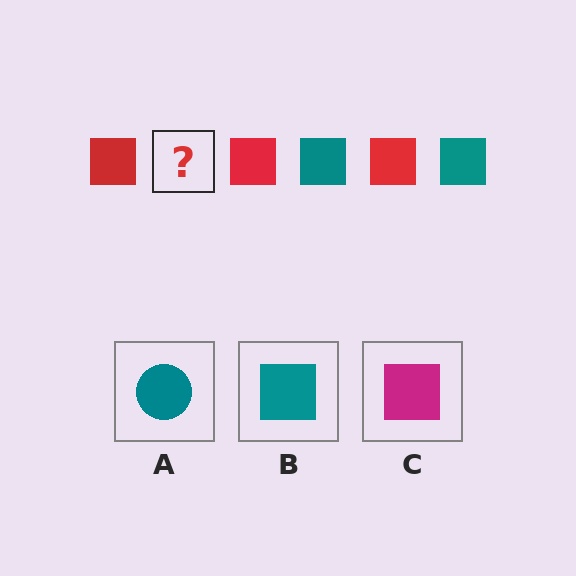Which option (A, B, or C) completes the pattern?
B.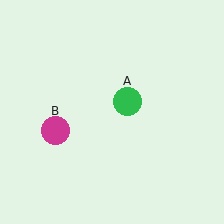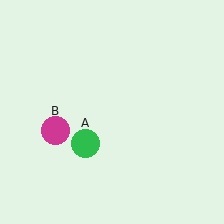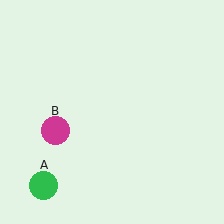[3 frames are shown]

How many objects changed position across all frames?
1 object changed position: green circle (object A).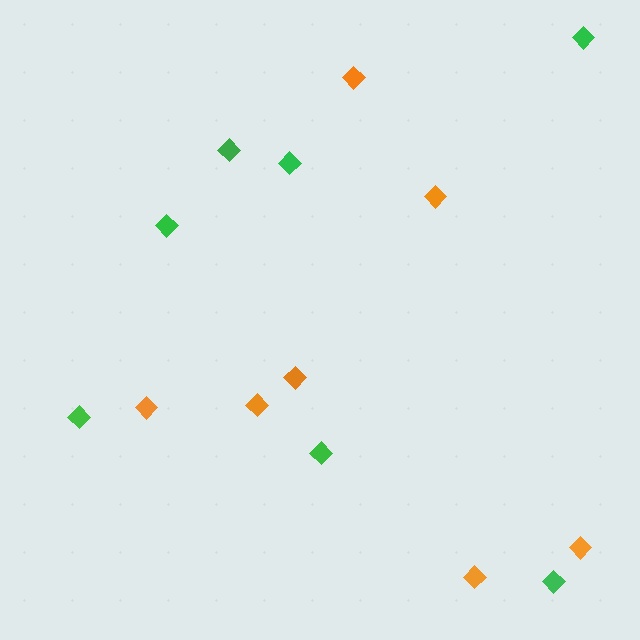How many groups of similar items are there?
There are 2 groups: one group of orange diamonds (7) and one group of green diamonds (7).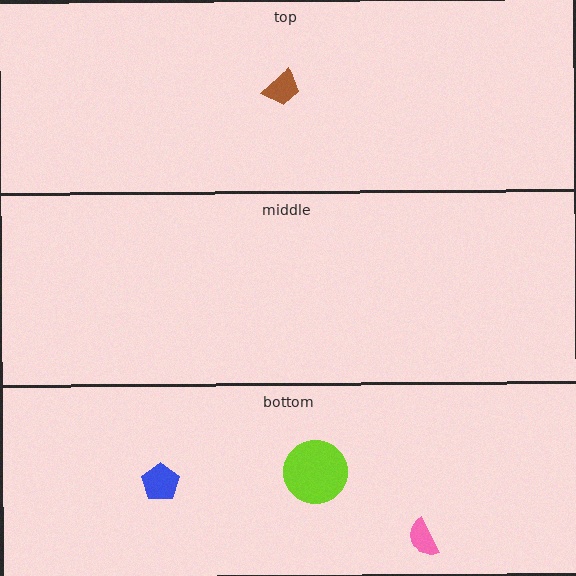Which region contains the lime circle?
The bottom region.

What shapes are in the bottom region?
The blue pentagon, the lime circle, the pink semicircle.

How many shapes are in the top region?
1.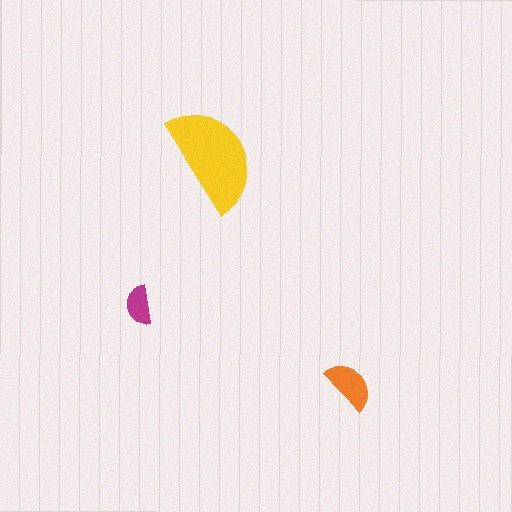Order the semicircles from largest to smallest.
the yellow one, the orange one, the magenta one.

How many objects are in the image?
There are 3 objects in the image.